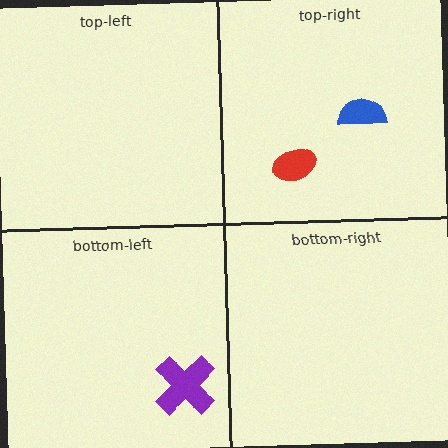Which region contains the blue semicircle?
The top-right region.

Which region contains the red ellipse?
The top-right region.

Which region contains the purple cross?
The bottom-left region.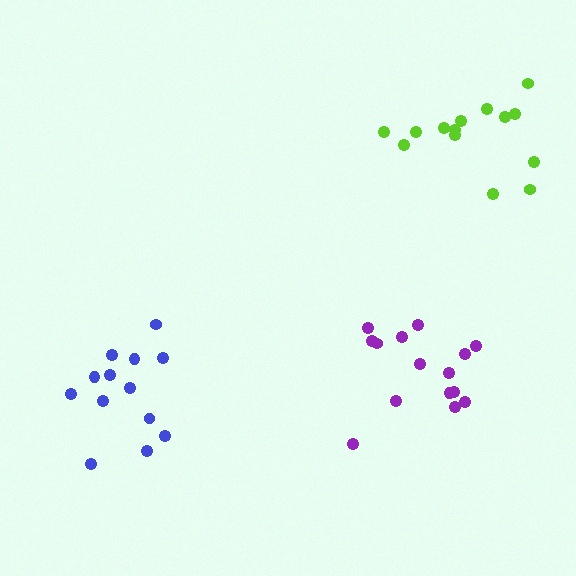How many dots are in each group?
Group 1: 14 dots, Group 2: 15 dots, Group 3: 13 dots (42 total).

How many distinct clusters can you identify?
There are 3 distinct clusters.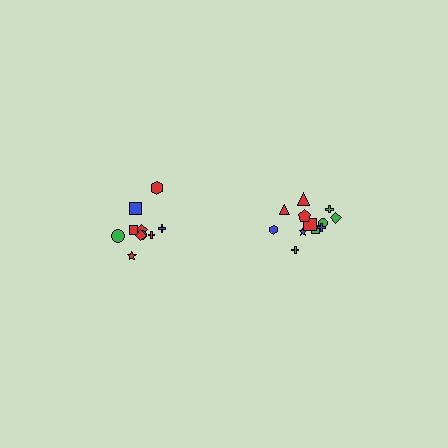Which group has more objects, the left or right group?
The right group.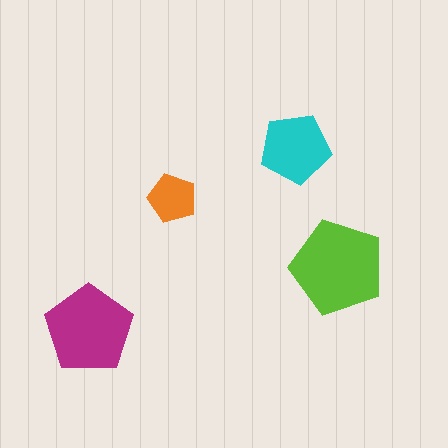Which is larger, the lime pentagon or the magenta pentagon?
The lime one.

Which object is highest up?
The cyan pentagon is topmost.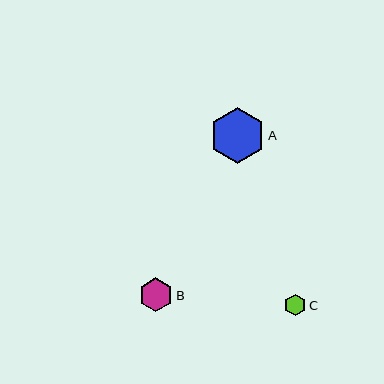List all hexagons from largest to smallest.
From largest to smallest: A, B, C.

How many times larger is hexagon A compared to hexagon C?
Hexagon A is approximately 2.6 times the size of hexagon C.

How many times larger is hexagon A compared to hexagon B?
Hexagon A is approximately 1.6 times the size of hexagon B.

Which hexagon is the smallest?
Hexagon C is the smallest with a size of approximately 22 pixels.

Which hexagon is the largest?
Hexagon A is the largest with a size of approximately 56 pixels.